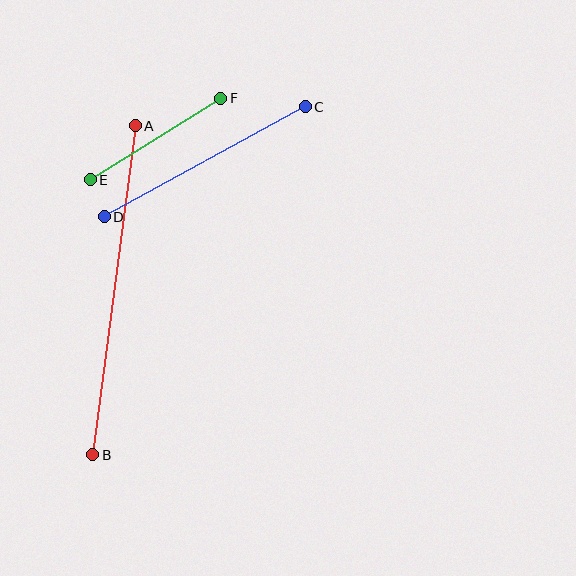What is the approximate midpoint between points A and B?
The midpoint is at approximately (114, 290) pixels.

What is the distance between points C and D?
The distance is approximately 229 pixels.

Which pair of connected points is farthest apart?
Points A and B are farthest apart.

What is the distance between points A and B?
The distance is approximately 332 pixels.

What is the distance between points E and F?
The distance is approximately 154 pixels.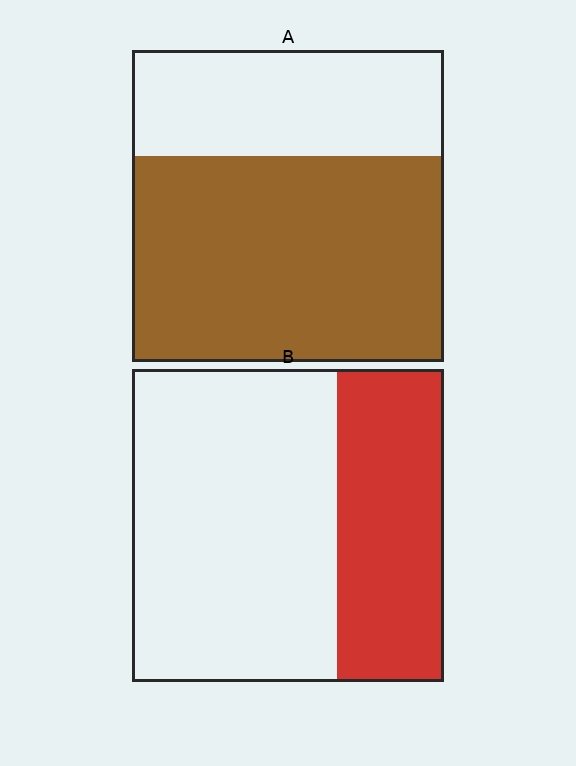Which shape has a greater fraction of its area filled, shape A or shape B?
Shape A.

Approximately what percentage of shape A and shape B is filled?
A is approximately 65% and B is approximately 35%.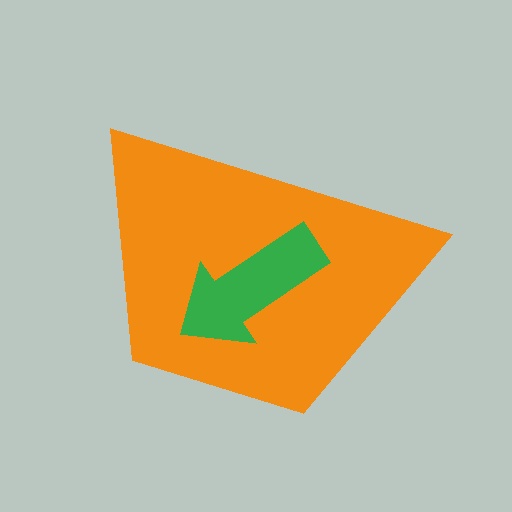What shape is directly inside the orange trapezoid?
The green arrow.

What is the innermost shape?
The green arrow.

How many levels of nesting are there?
2.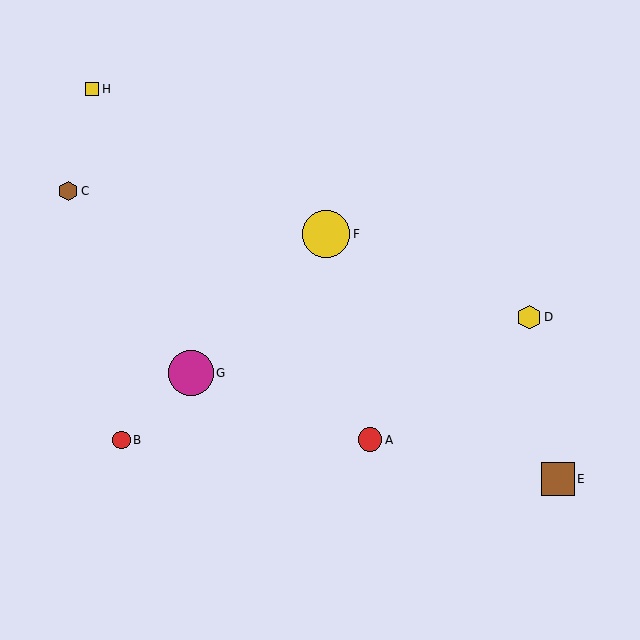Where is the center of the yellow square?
The center of the yellow square is at (92, 89).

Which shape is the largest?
The yellow circle (labeled F) is the largest.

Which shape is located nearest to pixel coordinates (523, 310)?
The yellow hexagon (labeled D) at (529, 317) is nearest to that location.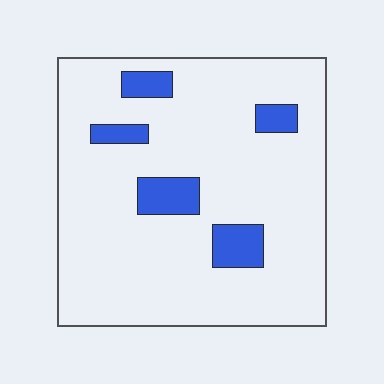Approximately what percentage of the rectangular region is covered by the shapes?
Approximately 10%.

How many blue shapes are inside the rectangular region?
5.